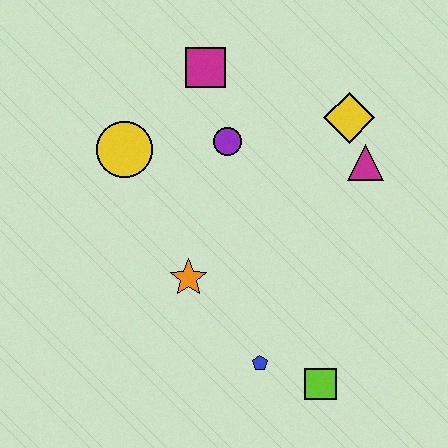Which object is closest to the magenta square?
The purple circle is closest to the magenta square.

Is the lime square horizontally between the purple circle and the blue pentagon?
No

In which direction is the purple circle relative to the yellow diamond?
The purple circle is to the left of the yellow diamond.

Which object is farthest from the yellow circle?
The lime square is farthest from the yellow circle.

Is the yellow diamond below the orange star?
No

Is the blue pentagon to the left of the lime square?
Yes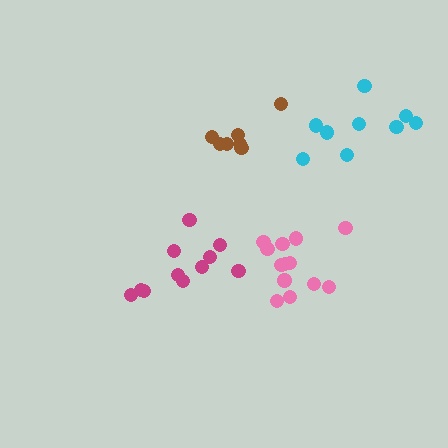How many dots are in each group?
Group 1: 7 dots, Group 2: 13 dots, Group 3: 11 dots, Group 4: 9 dots (40 total).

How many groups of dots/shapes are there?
There are 4 groups.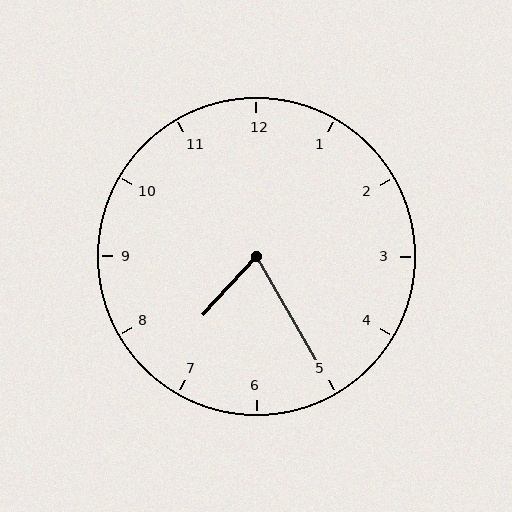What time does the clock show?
7:25.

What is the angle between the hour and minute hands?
Approximately 72 degrees.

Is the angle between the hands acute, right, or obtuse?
It is acute.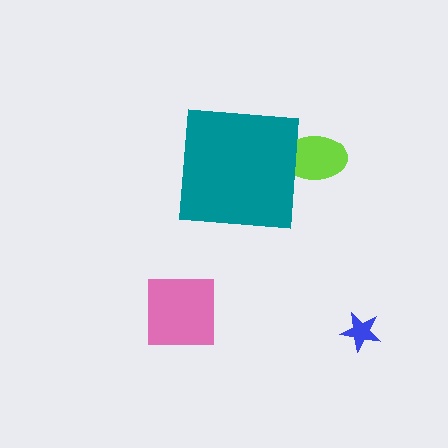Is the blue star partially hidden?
No, the blue star is fully visible.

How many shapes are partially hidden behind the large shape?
1 shape is partially hidden.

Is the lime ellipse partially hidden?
Yes, the lime ellipse is partially hidden behind the teal square.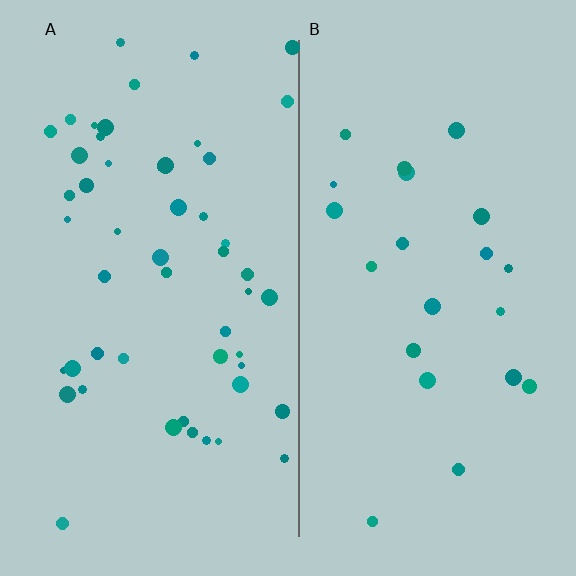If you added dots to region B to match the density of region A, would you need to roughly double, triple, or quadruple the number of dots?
Approximately double.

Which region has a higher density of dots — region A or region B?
A (the left).